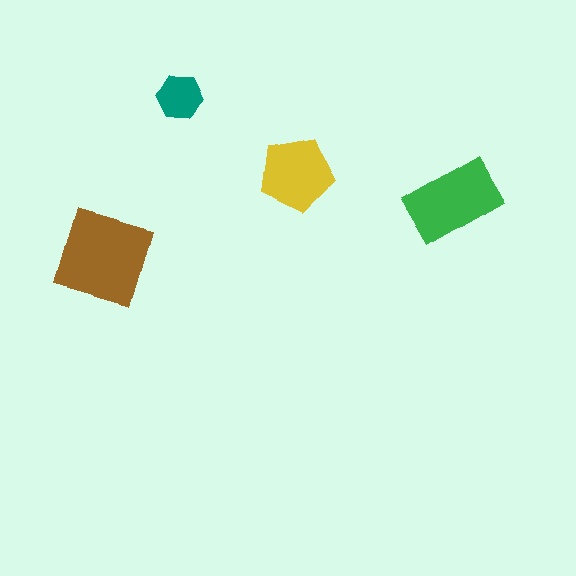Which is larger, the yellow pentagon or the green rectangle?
The green rectangle.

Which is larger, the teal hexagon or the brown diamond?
The brown diamond.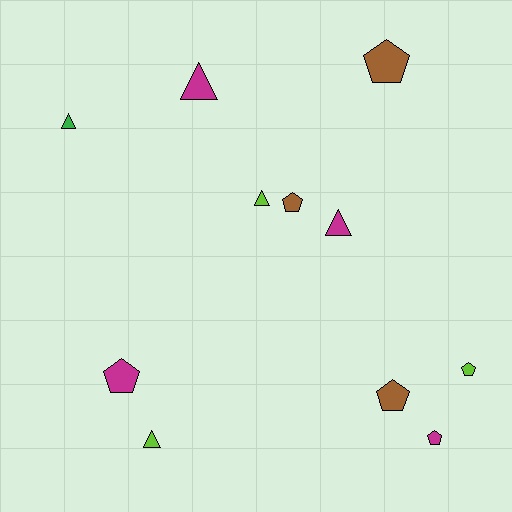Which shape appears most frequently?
Pentagon, with 6 objects.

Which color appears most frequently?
Magenta, with 4 objects.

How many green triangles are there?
There is 1 green triangle.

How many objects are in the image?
There are 11 objects.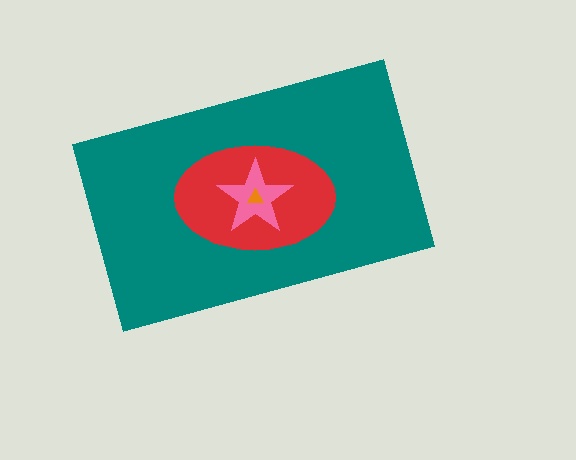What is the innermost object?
The orange triangle.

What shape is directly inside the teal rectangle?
The red ellipse.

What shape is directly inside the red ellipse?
The pink star.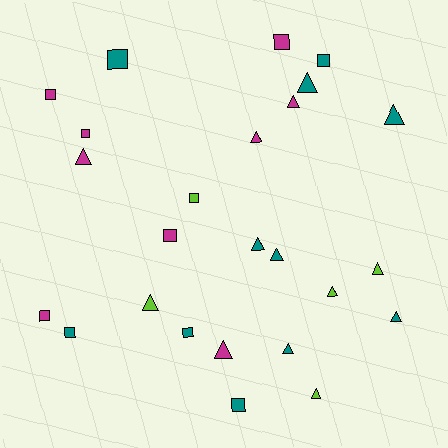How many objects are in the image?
There are 25 objects.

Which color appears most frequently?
Teal, with 11 objects.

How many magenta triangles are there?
There are 4 magenta triangles.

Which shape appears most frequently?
Triangle, with 14 objects.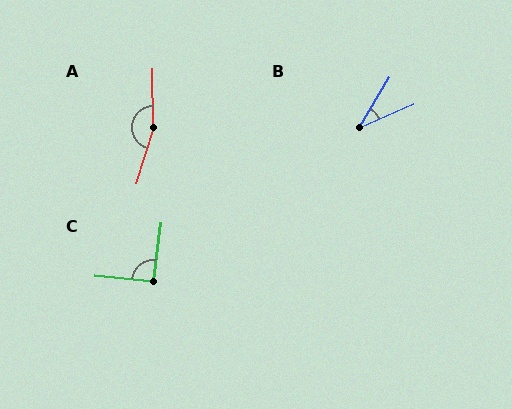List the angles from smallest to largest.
B (36°), C (91°), A (162°).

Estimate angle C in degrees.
Approximately 91 degrees.